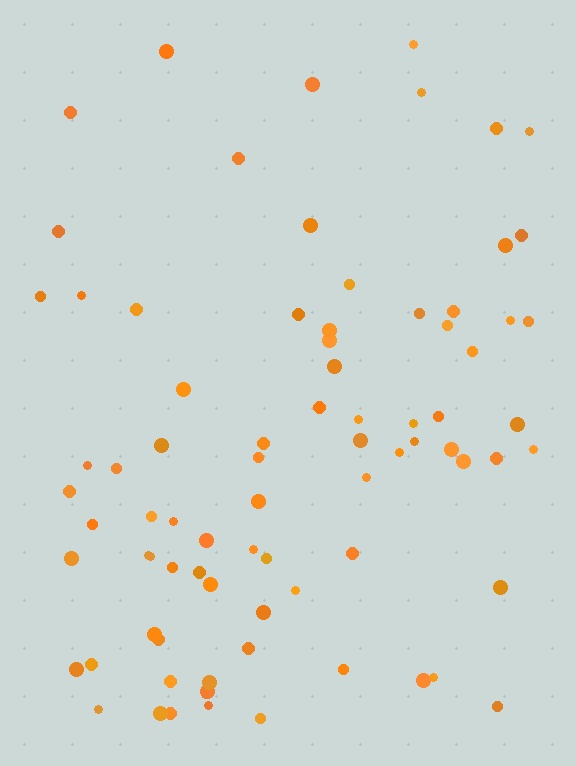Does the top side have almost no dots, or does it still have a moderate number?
Still a moderate number, just noticeably fewer than the bottom.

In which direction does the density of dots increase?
From top to bottom, with the bottom side densest.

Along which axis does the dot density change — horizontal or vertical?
Vertical.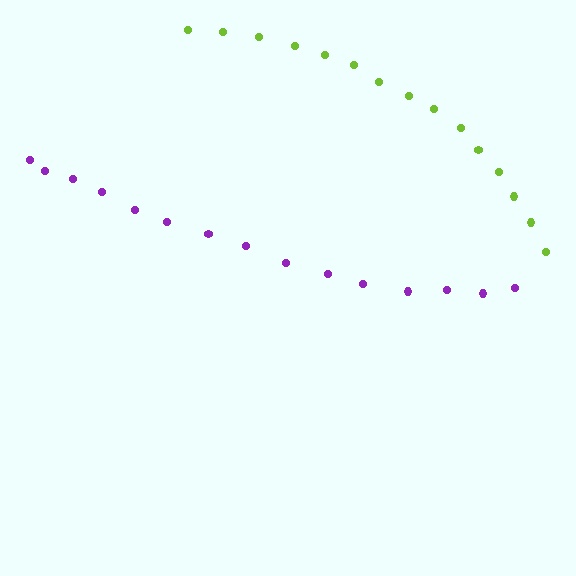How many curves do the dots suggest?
There are 2 distinct paths.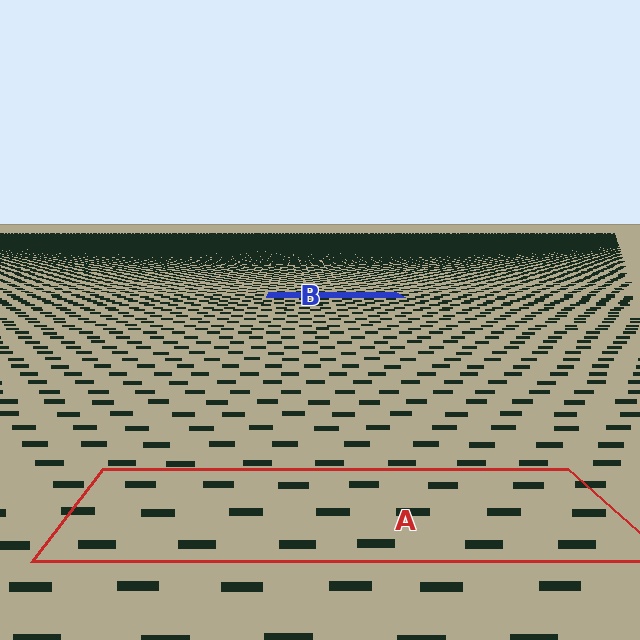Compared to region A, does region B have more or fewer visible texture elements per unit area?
Region B has more texture elements per unit area — they are packed more densely because it is farther away.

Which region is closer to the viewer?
Region A is closer. The texture elements there are larger and more spread out.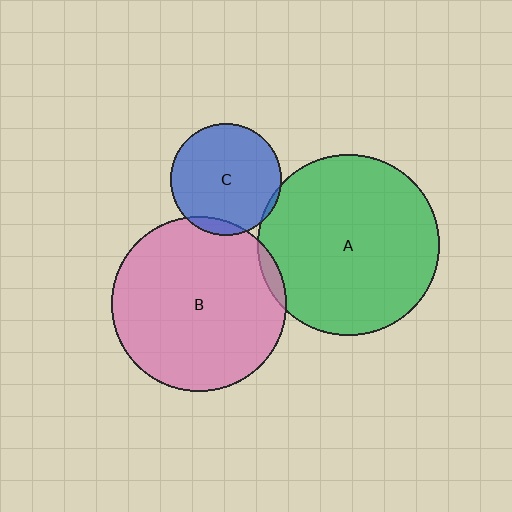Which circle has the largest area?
Circle A (green).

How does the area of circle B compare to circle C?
Approximately 2.4 times.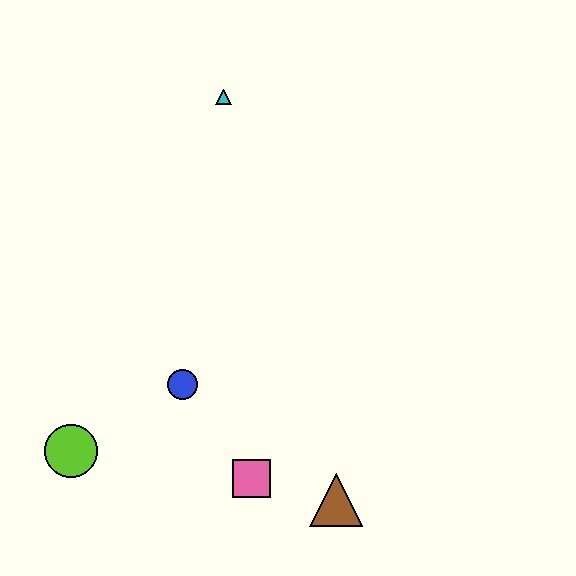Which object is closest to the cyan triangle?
The blue circle is closest to the cyan triangle.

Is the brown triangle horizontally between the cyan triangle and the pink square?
No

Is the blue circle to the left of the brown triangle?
Yes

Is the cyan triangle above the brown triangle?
Yes